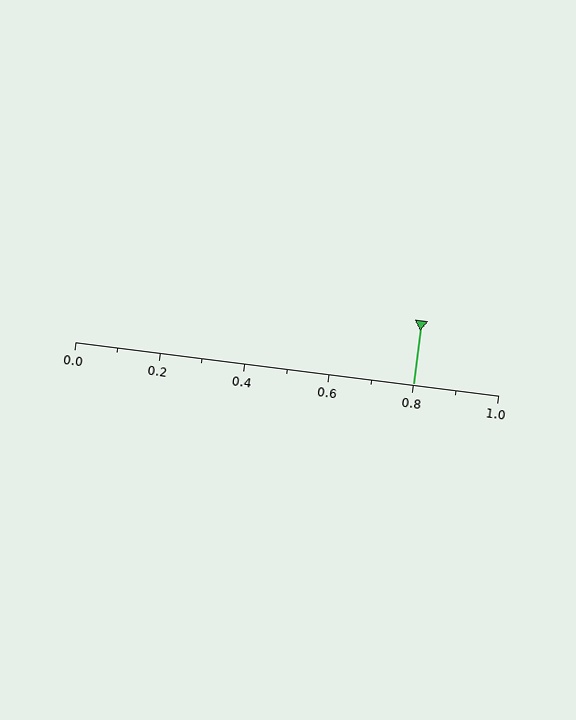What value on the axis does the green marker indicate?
The marker indicates approximately 0.8.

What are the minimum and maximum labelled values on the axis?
The axis runs from 0.0 to 1.0.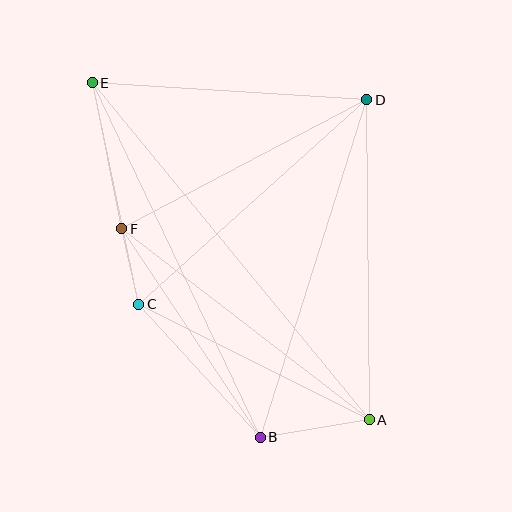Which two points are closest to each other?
Points C and F are closest to each other.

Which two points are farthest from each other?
Points A and E are farthest from each other.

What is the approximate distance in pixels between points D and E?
The distance between D and E is approximately 275 pixels.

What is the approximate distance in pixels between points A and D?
The distance between A and D is approximately 320 pixels.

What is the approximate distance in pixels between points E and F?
The distance between E and F is approximately 149 pixels.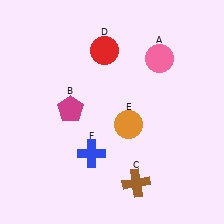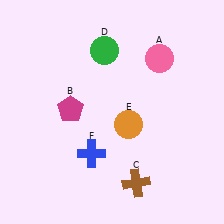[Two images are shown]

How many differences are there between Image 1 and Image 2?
There is 1 difference between the two images.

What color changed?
The circle (D) changed from red in Image 1 to green in Image 2.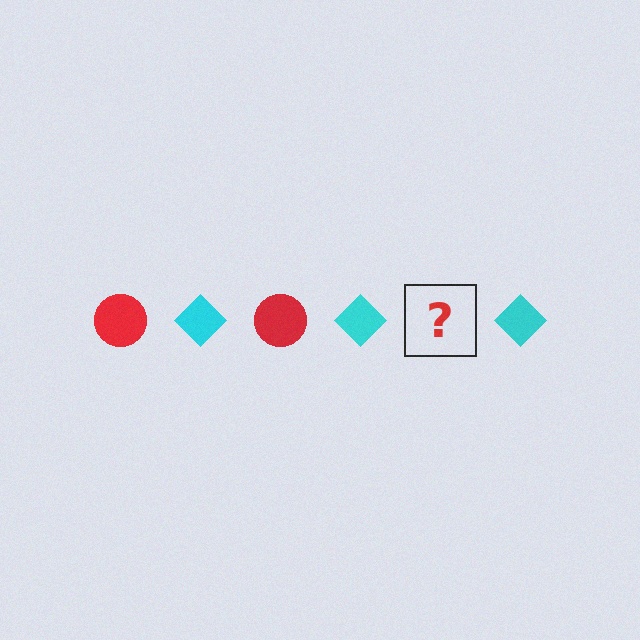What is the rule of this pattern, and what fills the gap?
The rule is that the pattern alternates between red circle and cyan diamond. The gap should be filled with a red circle.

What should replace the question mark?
The question mark should be replaced with a red circle.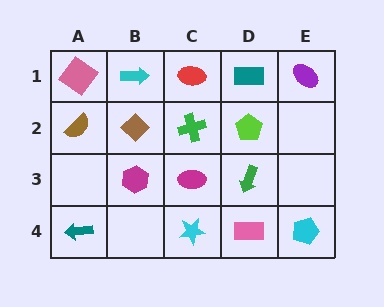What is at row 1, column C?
A red ellipse.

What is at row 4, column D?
A pink rectangle.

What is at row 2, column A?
A brown semicircle.